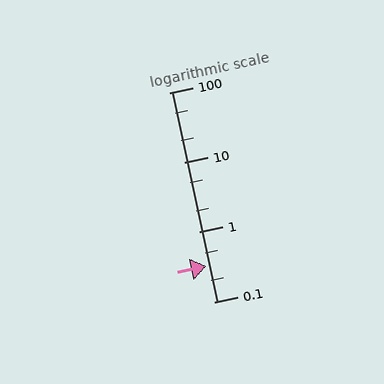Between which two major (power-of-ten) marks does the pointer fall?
The pointer is between 0.1 and 1.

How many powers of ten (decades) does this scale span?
The scale spans 3 decades, from 0.1 to 100.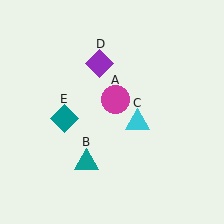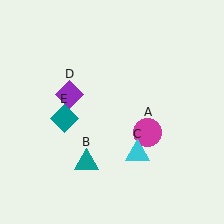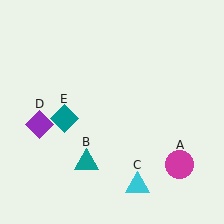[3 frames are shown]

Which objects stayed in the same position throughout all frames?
Teal triangle (object B) and teal diamond (object E) remained stationary.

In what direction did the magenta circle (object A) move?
The magenta circle (object A) moved down and to the right.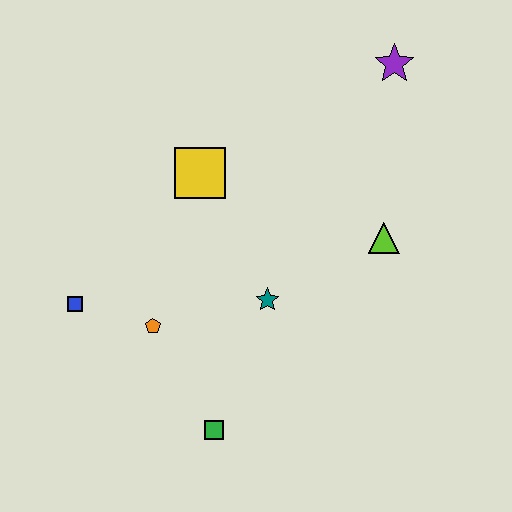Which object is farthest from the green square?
The purple star is farthest from the green square.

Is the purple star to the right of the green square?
Yes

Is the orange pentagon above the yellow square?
No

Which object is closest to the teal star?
The orange pentagon is closest to the teal star.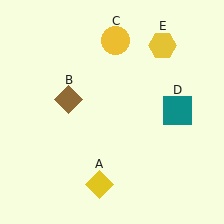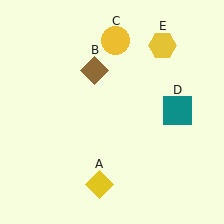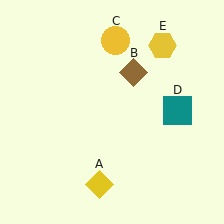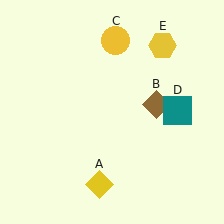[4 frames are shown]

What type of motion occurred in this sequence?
The brown diamond (object B) rotated clockwise around the center of the scene.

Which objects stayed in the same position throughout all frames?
Yellow diamond (object A) and yellow circle (object C) and teal square (object D) and yellow hexagon (object E) remained stationary.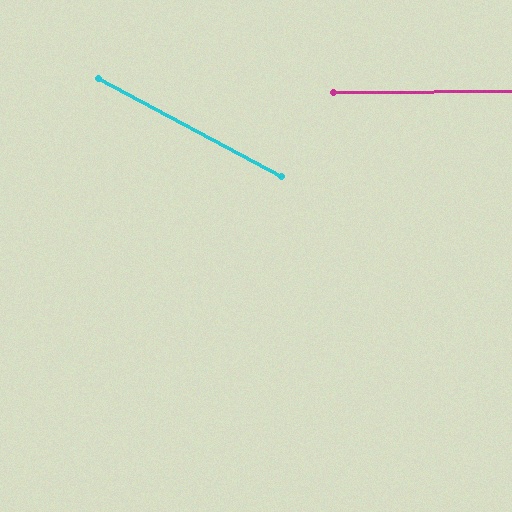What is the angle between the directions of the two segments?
Approximately 29 degrees.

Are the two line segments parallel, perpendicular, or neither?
Neither parallel nor perpendicular — they differ by about 29°.